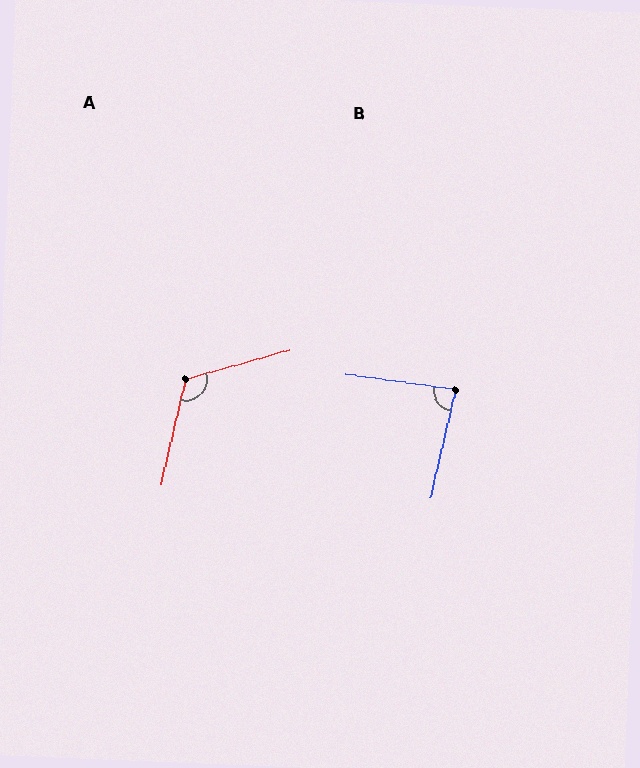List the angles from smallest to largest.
B (85°), A (119°).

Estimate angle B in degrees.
Approximately 85 degrees.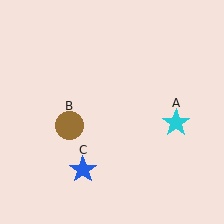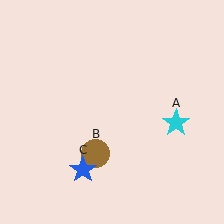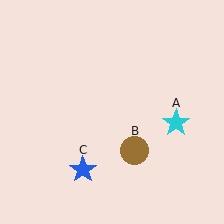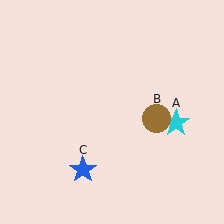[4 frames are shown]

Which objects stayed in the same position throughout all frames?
Cyan star (object A) and blue star (object C) remained stationary.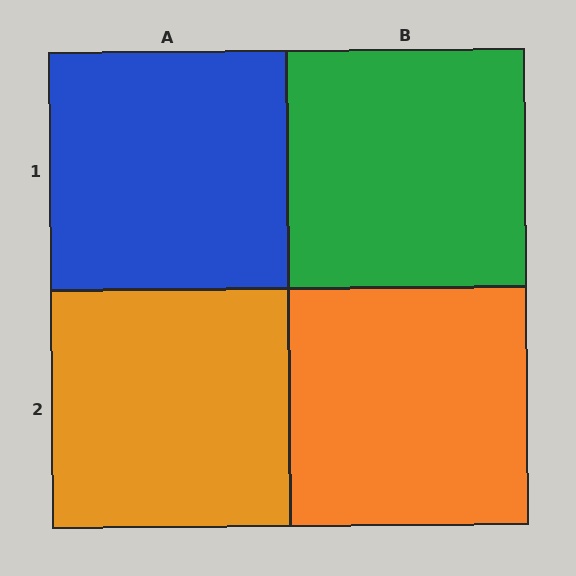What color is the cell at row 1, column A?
Blue.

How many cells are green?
1 cell is green.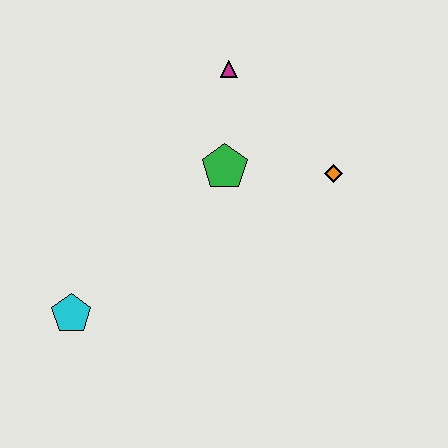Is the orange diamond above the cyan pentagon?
Yes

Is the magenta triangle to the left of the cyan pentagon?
No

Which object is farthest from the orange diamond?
The cyan pentagon is farthest from the orange diamond.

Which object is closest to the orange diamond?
The green pentagon is closest to the orange diamond.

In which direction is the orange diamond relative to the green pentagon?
The orange diamond is to the right of the green pentagon.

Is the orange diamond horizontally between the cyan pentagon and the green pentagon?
No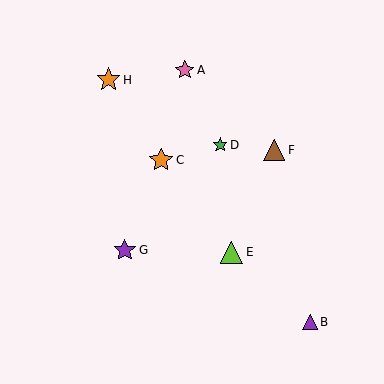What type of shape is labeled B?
Shape B is a purple triangle.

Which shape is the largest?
The orange star (labeled C) is the largest.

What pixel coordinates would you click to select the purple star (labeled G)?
Click at (125, 250) to select the purple star G.